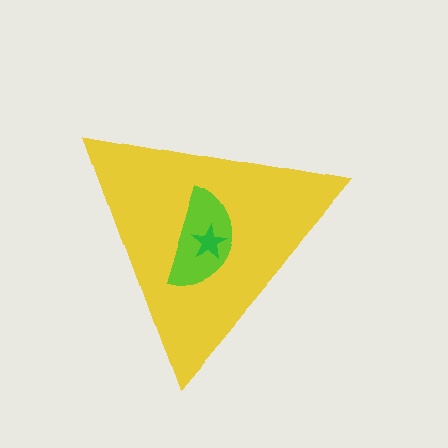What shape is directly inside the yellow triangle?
The lime semicircle.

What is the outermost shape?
The yellow triangle.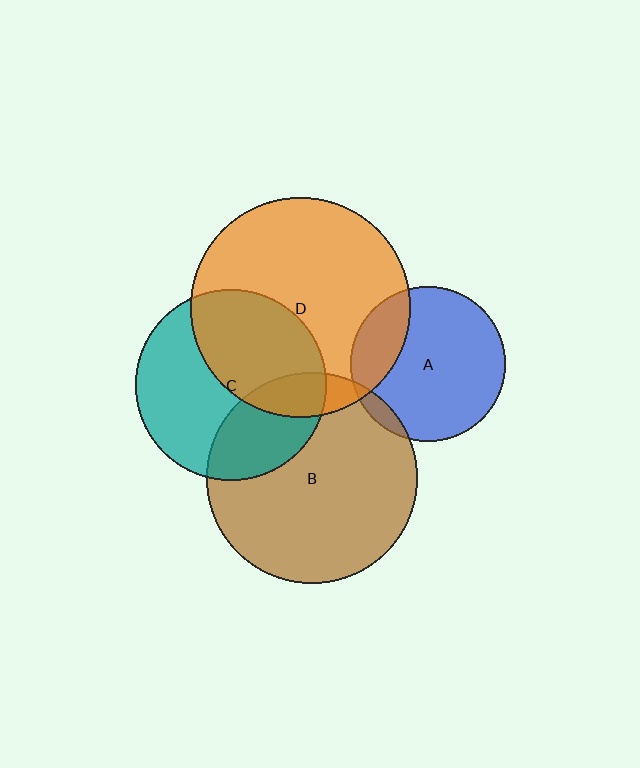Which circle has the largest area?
Circle D (orange).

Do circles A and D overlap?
Yes.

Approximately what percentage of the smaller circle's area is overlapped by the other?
Approximately 20%.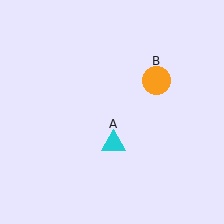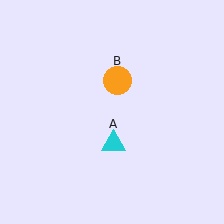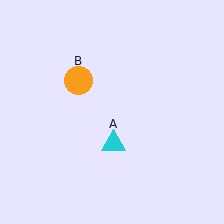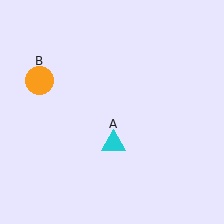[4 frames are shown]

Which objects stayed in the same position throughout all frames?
Cyan triangle (object A) remained stationary.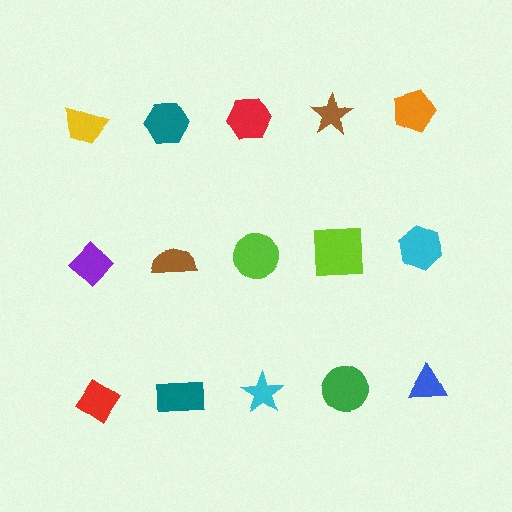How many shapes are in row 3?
5 shapes.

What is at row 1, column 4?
A brown star.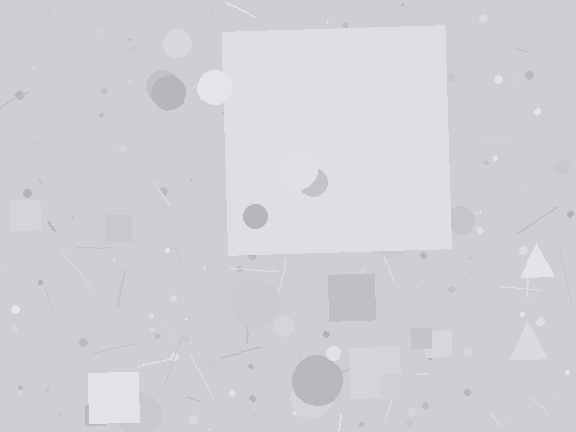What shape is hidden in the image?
A square is hidden in the image.